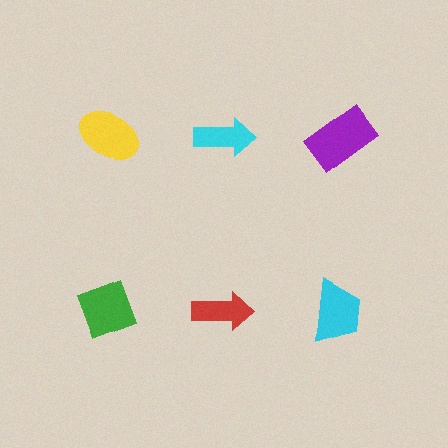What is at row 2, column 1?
A green diamond.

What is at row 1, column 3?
A purple rectangle.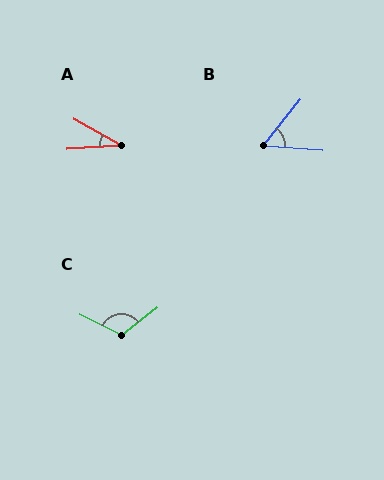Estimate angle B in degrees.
Approximately 55 degrees.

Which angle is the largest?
C, at approximately 116 degrees.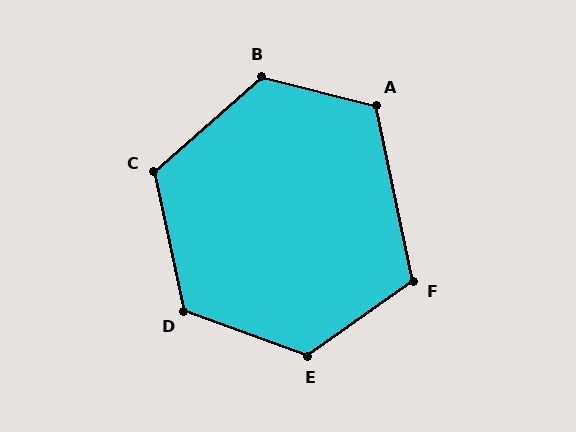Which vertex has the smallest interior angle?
F, at approximately 113 degrees.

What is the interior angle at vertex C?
Approximately 119 degrees (obtuse).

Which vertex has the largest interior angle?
E, at approximately 125 degrees.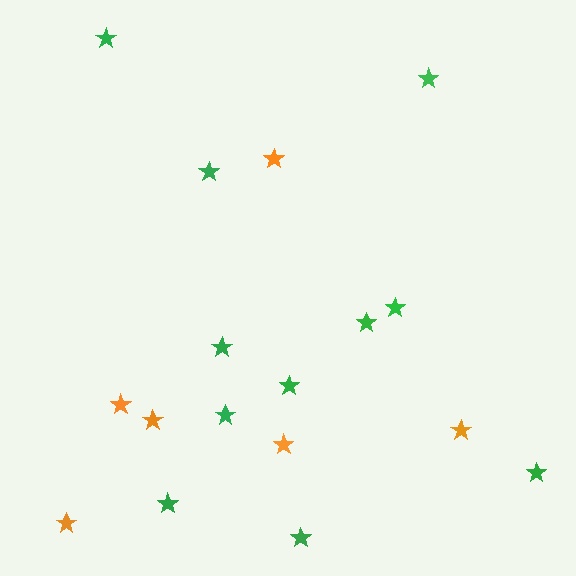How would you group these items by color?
There are 2 groups: one group of green stars (11) and one group of orange stars (6).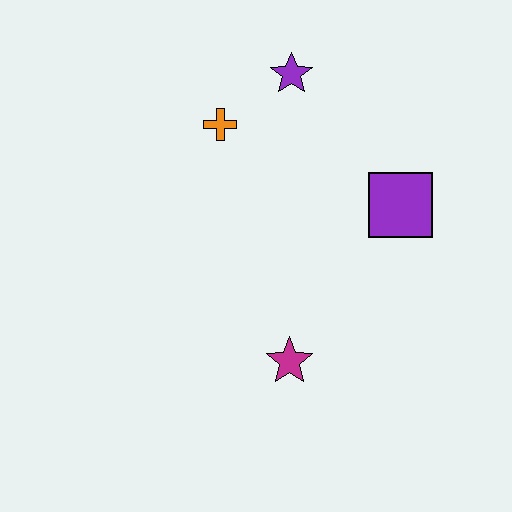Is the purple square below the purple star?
Yes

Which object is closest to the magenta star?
The purple square is closest to the magenta star.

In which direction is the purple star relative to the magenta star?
The purple star is above the magenta star.